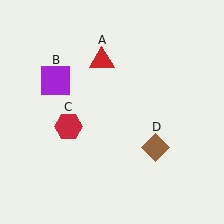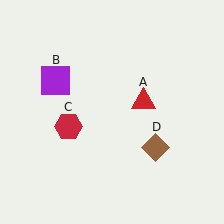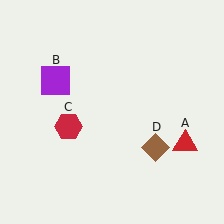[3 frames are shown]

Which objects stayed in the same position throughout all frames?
Purple square (object B) and red hexagon (object C) and brown diamond (object D) remained stationary.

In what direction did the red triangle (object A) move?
The red triangle (object A) moved down and to the right.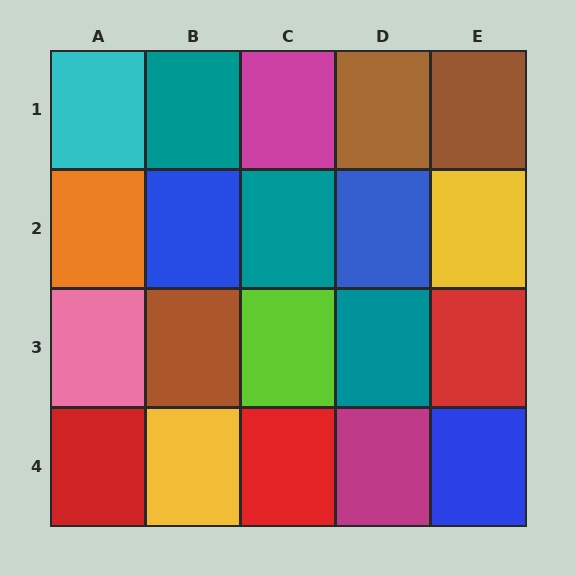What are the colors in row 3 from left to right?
Pink, brown, lime, teal, red.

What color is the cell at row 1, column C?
Magenta.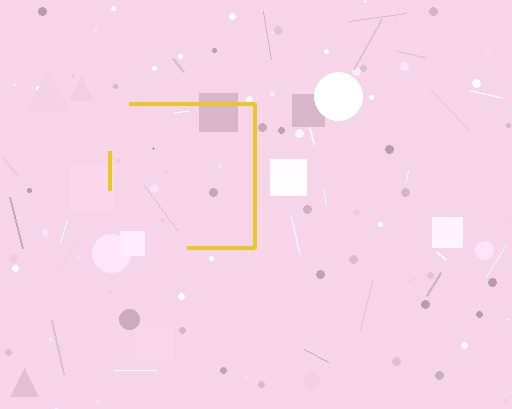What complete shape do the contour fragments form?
The contour fragments form a square.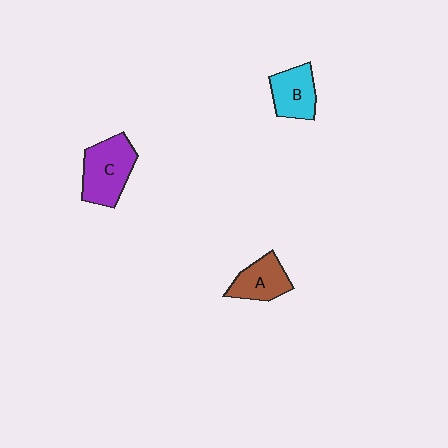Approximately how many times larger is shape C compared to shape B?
Approximately 1.4 times.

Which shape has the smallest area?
Shape A (brown).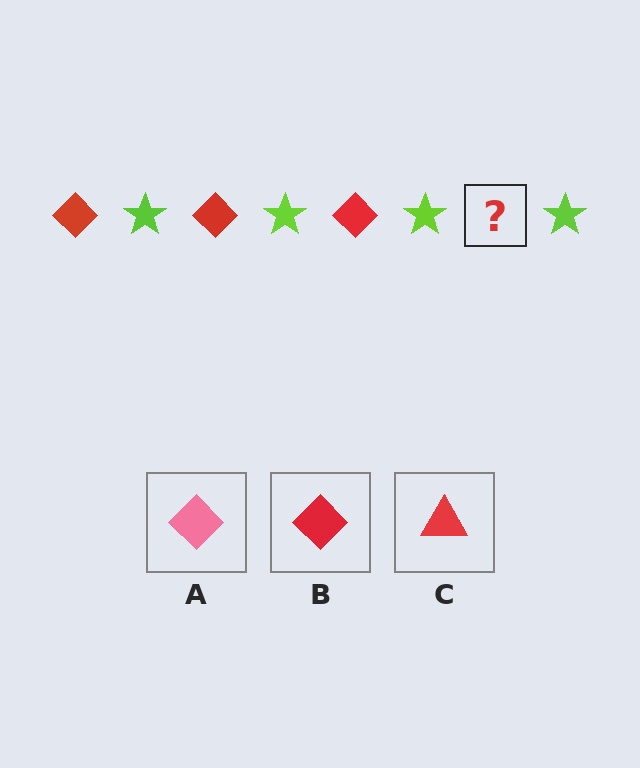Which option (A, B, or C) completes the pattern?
B.